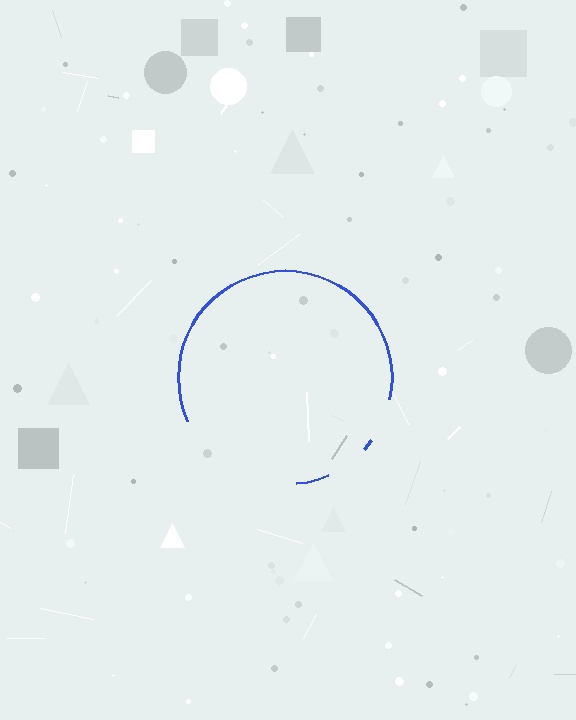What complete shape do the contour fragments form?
The contour fragments form a circle.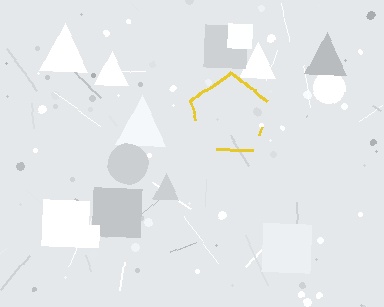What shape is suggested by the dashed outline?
The dashed outline suggests a pentagon.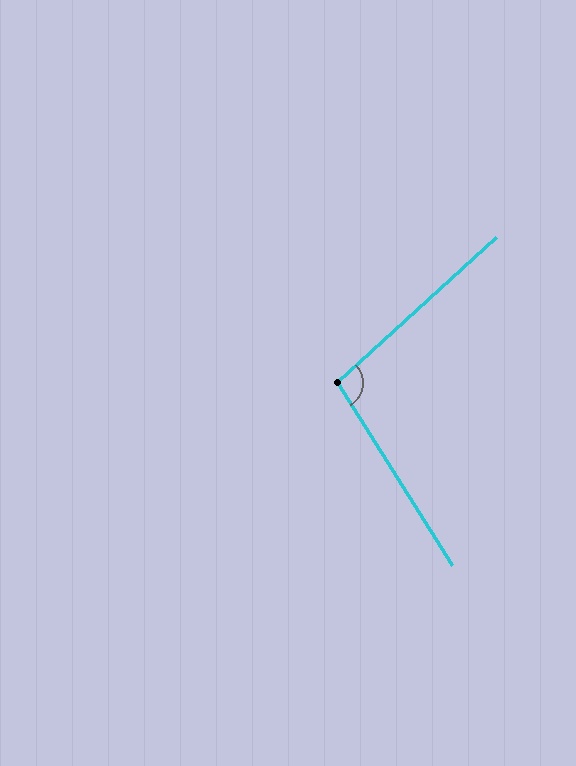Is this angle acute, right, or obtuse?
It is obtuse.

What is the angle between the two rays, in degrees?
Approximately 100 degrees.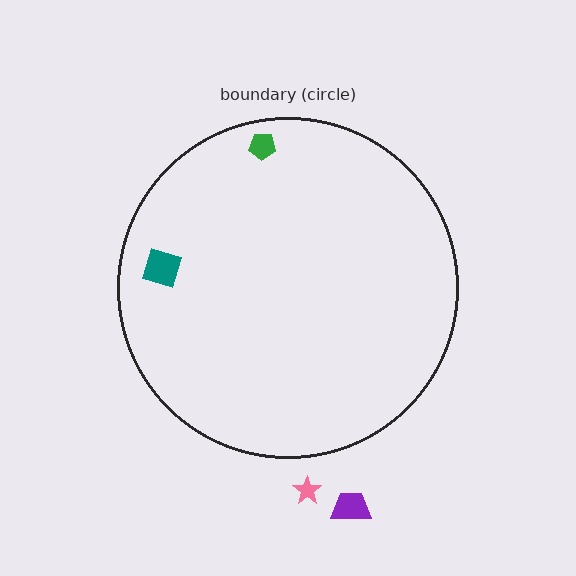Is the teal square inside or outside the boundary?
Inside.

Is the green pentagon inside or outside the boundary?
Inside.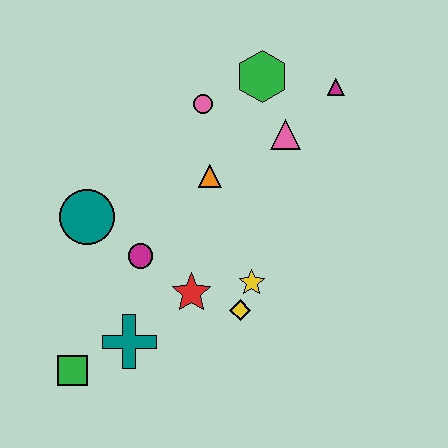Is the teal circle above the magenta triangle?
No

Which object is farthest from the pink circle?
The green square is farthest from the pink circle.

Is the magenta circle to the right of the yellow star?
No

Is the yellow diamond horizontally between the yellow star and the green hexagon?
No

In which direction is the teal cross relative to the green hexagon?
The teal cross is below the green hexagon.